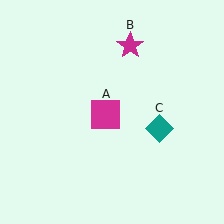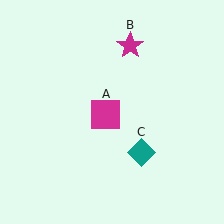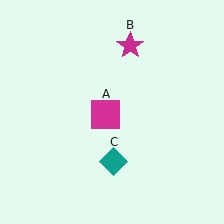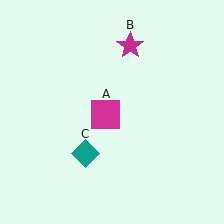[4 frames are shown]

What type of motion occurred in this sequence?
The teal diamond (object C) rotated clockwise around the center of the scene.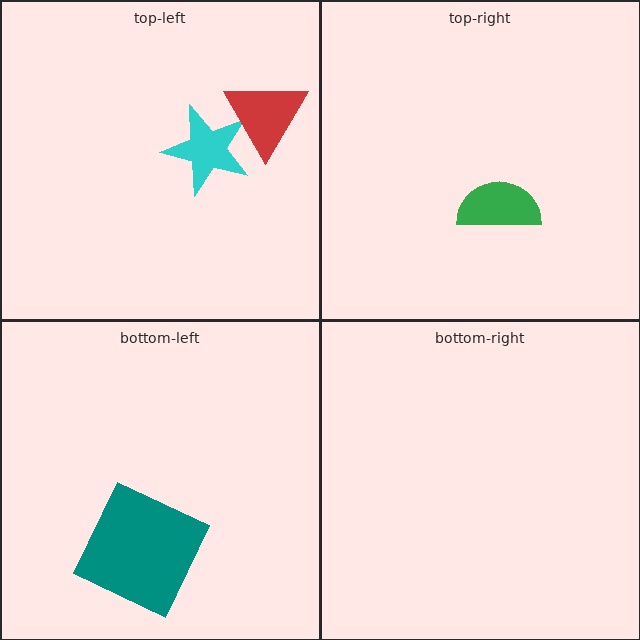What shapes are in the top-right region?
The green semicircle.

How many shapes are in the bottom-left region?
1.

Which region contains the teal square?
The bottom-left region.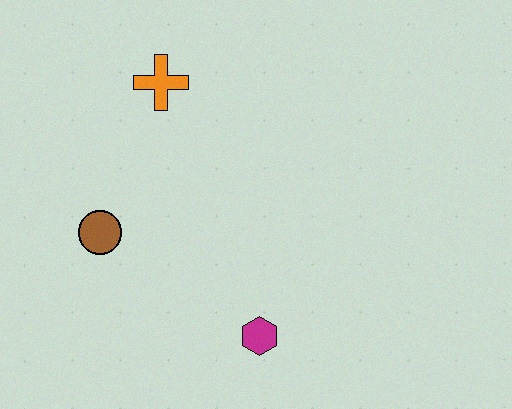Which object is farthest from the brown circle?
The magenta hexagon is farthest from the brown circle.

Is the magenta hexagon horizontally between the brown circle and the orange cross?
No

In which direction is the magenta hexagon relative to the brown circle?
The magenta hexagon is to the right of the brown circle.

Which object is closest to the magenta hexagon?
The brown circle is closest to the magenta hexagon.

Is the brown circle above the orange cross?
No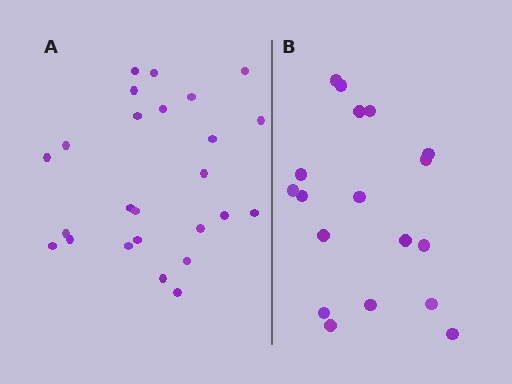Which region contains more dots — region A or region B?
Region A (the left region) has more dots.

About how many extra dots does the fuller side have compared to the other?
Region A has roughly 8 or so more dots than region B.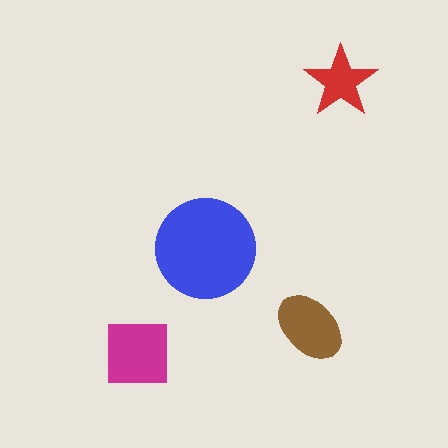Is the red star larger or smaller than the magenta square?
Smaller.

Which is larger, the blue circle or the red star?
The blue circle.